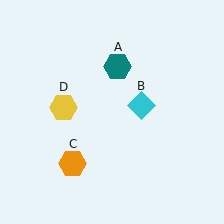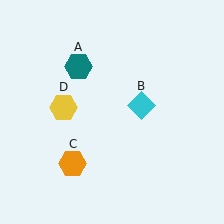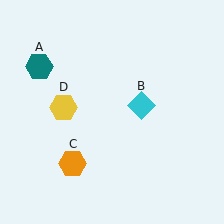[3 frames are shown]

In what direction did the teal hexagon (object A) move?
The teal hexagon (object A) moved left.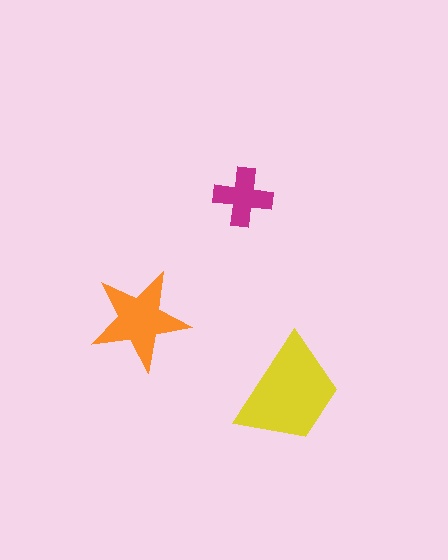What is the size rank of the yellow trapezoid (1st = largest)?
1st.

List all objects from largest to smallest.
The yellow trapezoid, the orange star, the magenta cross.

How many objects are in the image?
There are 3 objects in the image.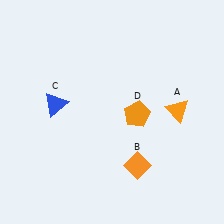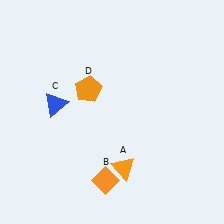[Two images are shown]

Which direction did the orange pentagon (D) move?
The orange pentagon (D) moved left.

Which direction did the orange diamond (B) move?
The orange diamond (B) moved left.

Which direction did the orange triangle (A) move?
The orange triangle (A) moved down.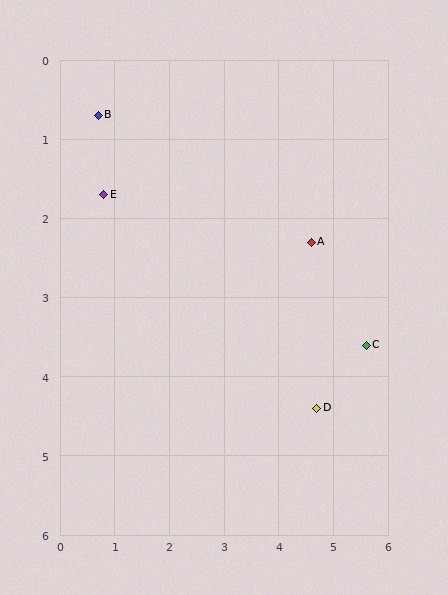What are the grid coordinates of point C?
Point C is at approximately (5.6, 3.6).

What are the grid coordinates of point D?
Point D is at approximately (4.7, 4.4).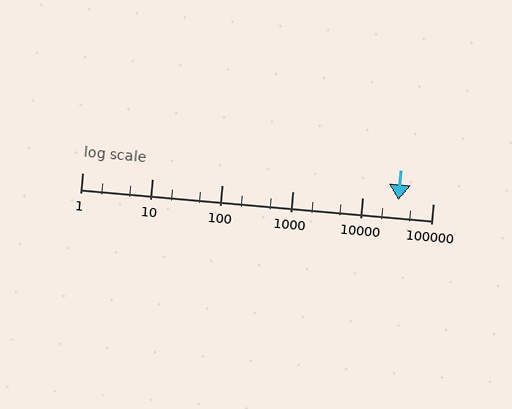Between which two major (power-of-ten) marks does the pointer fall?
The pointer is between 10000 and 100000.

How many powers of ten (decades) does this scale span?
The scale spans 5 decades, from 1 to 100000.